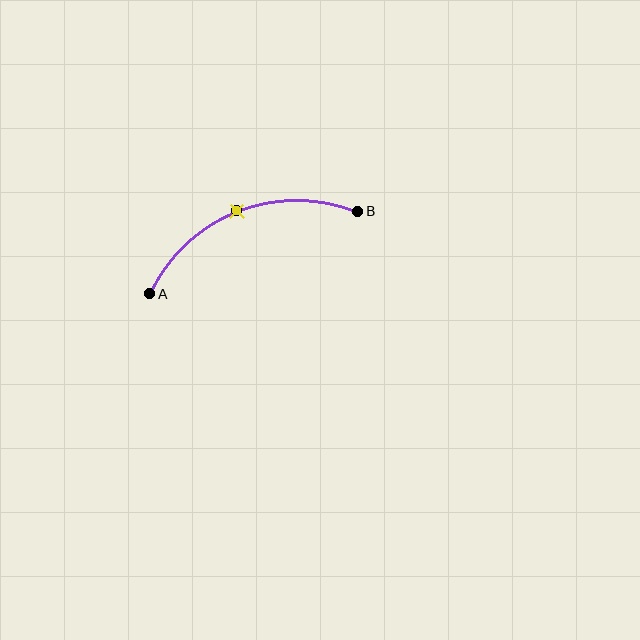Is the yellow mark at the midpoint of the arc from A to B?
Yes. The yellow mark lies on the arc at equal arc-length from both A and B — it is the arc midpoint.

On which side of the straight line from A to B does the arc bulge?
The arc bulges above the straight line connecting A and B.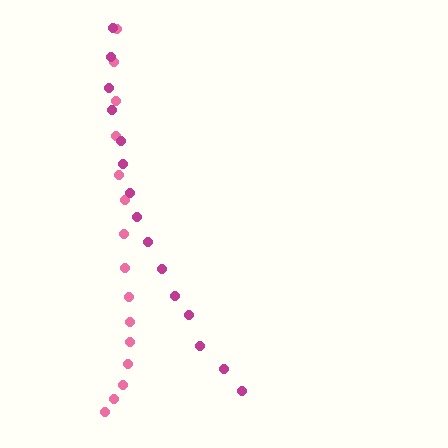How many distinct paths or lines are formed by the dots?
There are 2 distinct paths.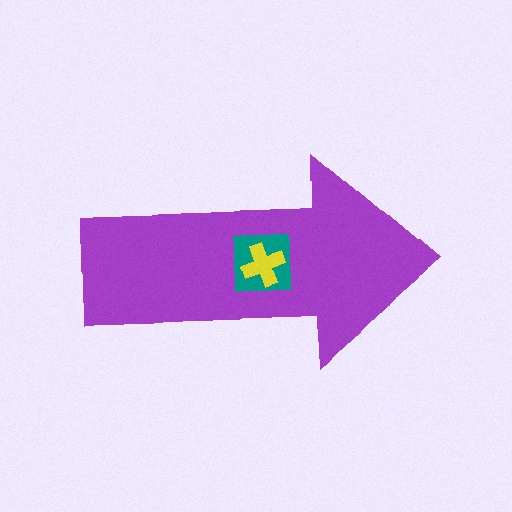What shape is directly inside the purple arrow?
The teal square.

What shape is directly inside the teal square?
The yellow cross.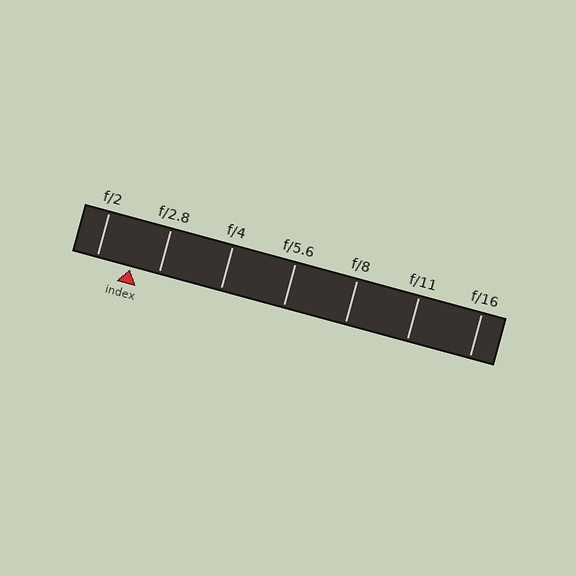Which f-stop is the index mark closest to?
The index mark is closest to f/2.8.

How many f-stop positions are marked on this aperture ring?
There are 7 f-stop positions marked.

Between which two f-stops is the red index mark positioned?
The index mark is between f/2 and f/2.8.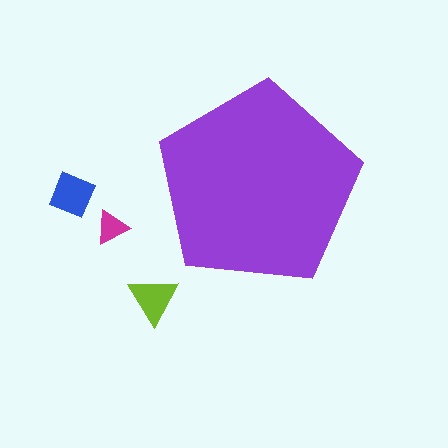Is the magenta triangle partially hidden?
No, the magenta triangle is fully visible.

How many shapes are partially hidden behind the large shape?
0 shapes are partially hidden.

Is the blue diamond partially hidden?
No, the blue diamond is fully visible.